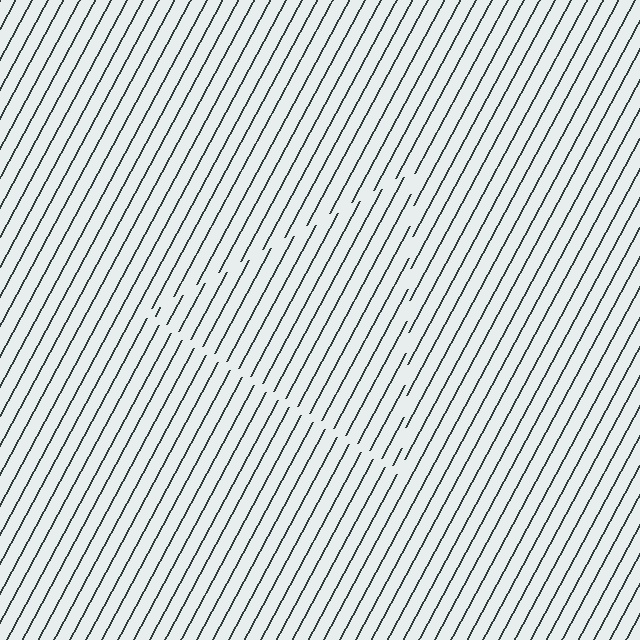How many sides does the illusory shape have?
3 sides — the line-ends trace a triangle.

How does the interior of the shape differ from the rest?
The interior of the shape contains the same grating, shifted by half a period — the contour is defined by the phase discontinuity where line-ends from the inner and outer gratings abut.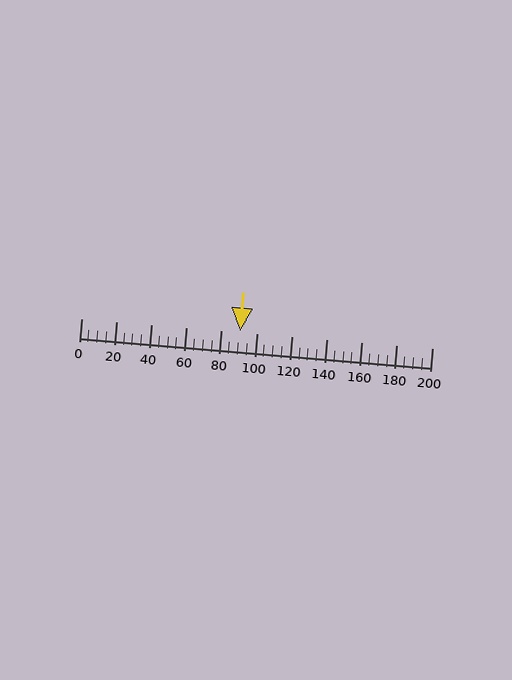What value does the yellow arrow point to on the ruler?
The yellow arrow points to approximately 91.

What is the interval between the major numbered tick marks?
The major tick marks are spaced 20 units apart.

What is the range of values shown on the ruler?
The ruler shows values from 0 to 200.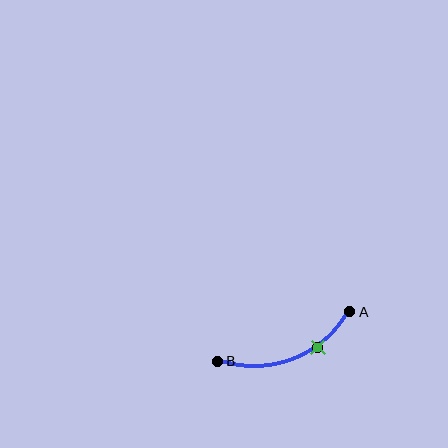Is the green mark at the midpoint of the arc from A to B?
No. The green mark lies on the arc but is closer to endpoint A. The arc midpoint would be at the point on the curve equidistant along the arc from both A and B.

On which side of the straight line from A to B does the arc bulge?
The arc bulges below the straight line connecting A and B.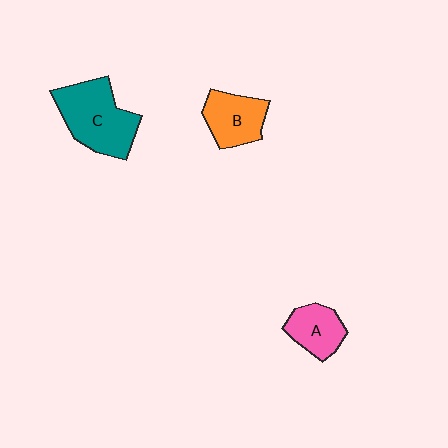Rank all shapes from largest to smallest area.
From largest to smallest: C (teal), B (orange), A (pink).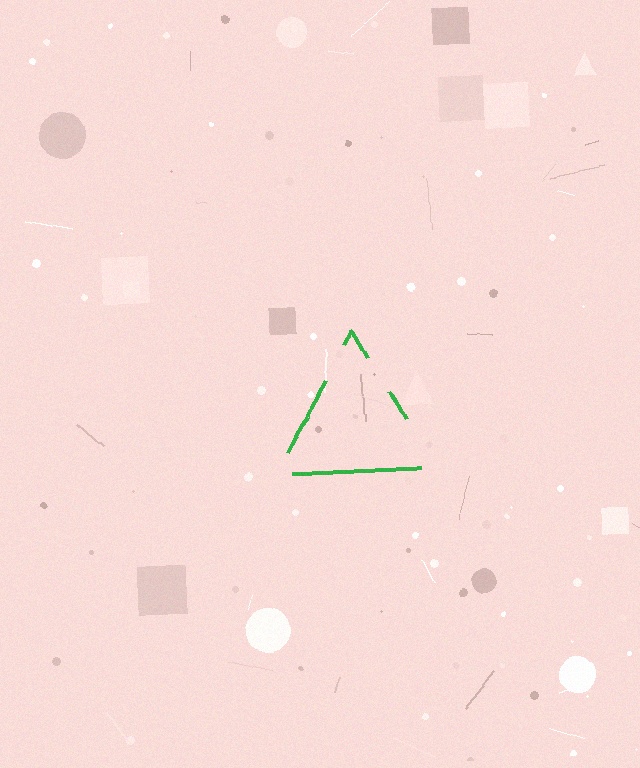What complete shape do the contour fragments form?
The contour fragments form a triangle.